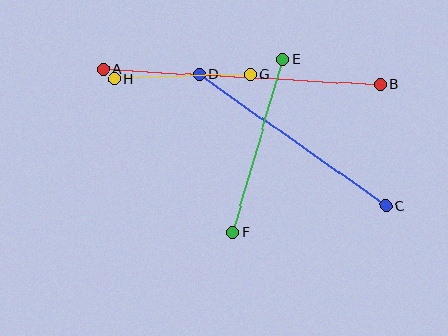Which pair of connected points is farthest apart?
Points A and B are farthest apart.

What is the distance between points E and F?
The distance is approximately 179 pixels.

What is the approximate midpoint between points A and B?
The midpoint is at approximately (241, 77) pixels.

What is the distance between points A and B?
The distance is approximately 277 pixels.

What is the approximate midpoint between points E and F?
The midpoint is at approximately (257, 146) pixels.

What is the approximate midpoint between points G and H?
The midpoint is at approximately (182, 77) pixels.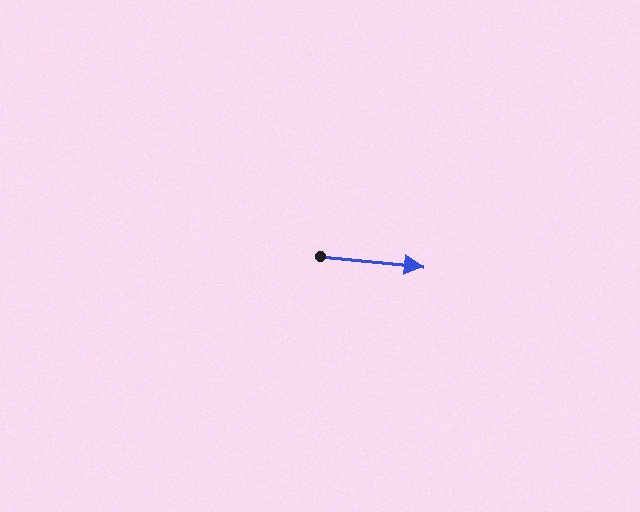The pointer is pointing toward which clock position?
Roughly 3 o'clock.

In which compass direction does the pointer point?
East.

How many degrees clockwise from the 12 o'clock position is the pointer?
Approximately 96 degrees.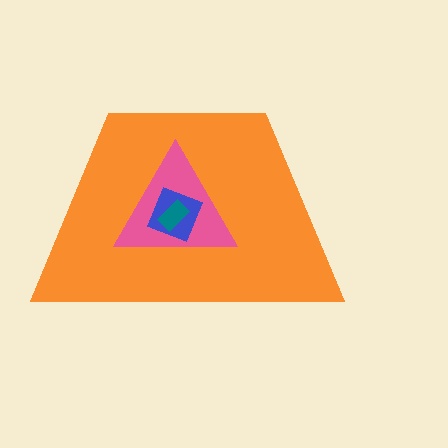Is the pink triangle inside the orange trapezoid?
Yes.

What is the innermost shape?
The teal rectangle.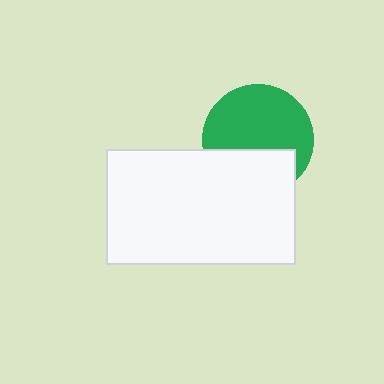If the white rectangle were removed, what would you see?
You would see the complete green circle.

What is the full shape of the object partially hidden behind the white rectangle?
The partially hidden object is a green circle.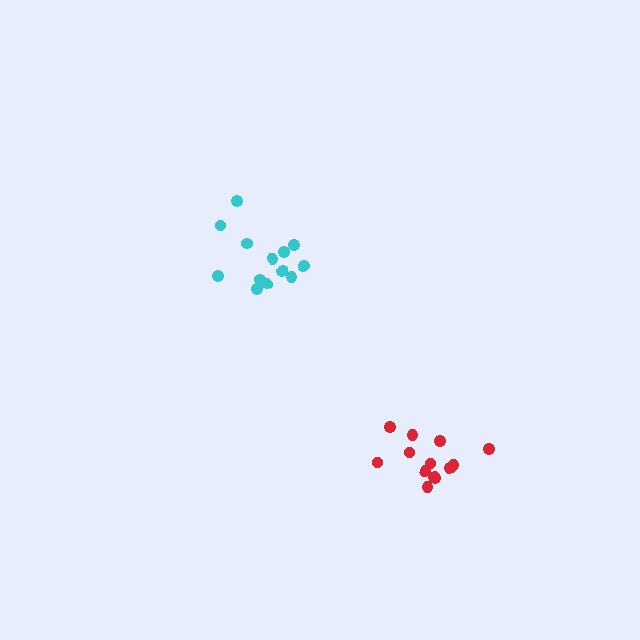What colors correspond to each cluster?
The clusters are colored: red, cyan.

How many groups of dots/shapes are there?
There are 2 groups.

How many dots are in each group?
Group 1: 13 dots, Group 2: 13 dots (26 total).